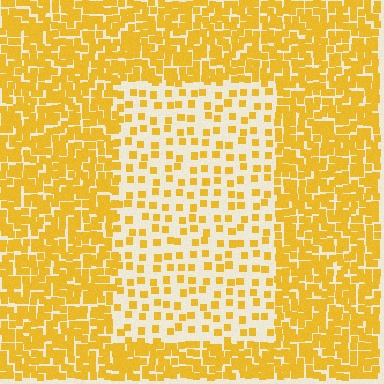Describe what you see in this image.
The image contains small yellow elements arranged at two different densities. A rectangle-shaped region is visible where the elements are less densely packed than the surrounding area.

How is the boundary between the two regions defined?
The boundary is defined by a change in element density (approximately 2.8x ratio). All elements are the same color, size, and shape.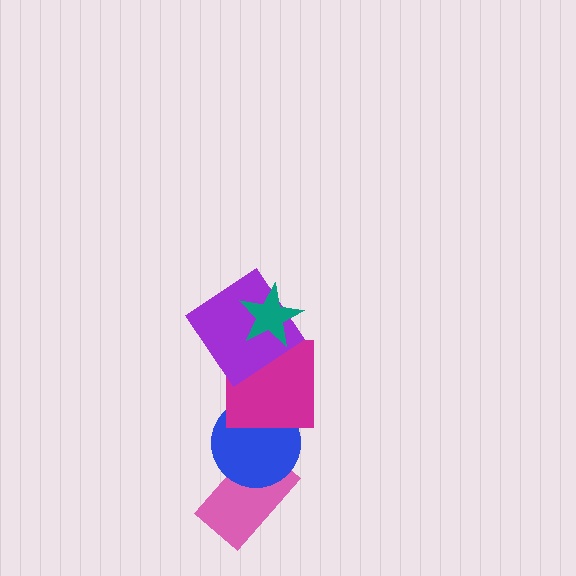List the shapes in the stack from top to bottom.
From top to bottom: the teal star, the purple diamond, the magenta square, the blue circle, the pink rectangle.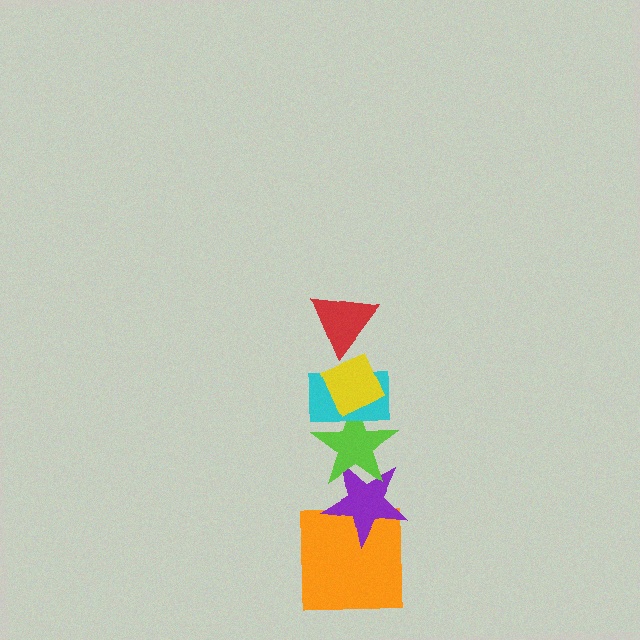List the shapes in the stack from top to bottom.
From top to bottom: the red triangle, the yellow diamond, the cyan rectangle, the lime star, the purple star, the orange square.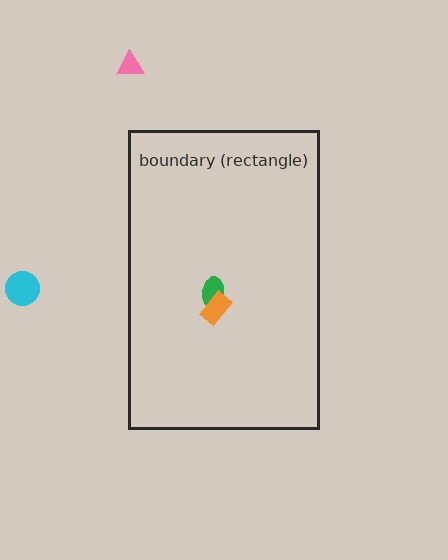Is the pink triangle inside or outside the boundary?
Outside.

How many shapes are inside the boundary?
2 inside, 2 outside.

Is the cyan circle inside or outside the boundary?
Outside.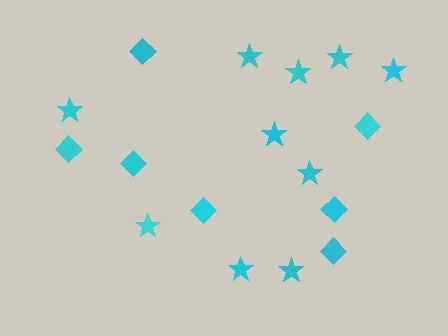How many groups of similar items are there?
There are 2 groups: one group of stars (10) and one group of diamonds (7).